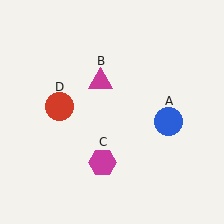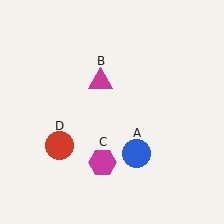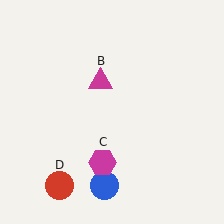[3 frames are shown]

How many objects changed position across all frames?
2 objects changed position: blue circle (object A), red circle (object D).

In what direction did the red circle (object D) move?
The red circle (object D) moved down.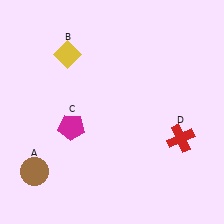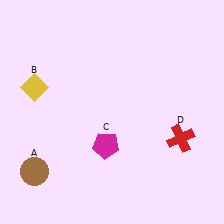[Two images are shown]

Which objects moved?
The objects that moved are: the yellow diamond (B), the magenta pentagon (C).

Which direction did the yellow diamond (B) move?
The yellow diamond (B) moved left.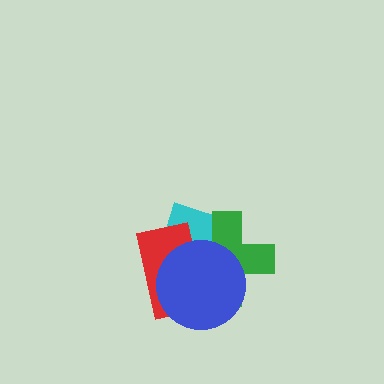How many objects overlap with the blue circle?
3 objects overlap with the blue circle.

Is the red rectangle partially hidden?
Yes, it is partially covered by another shape.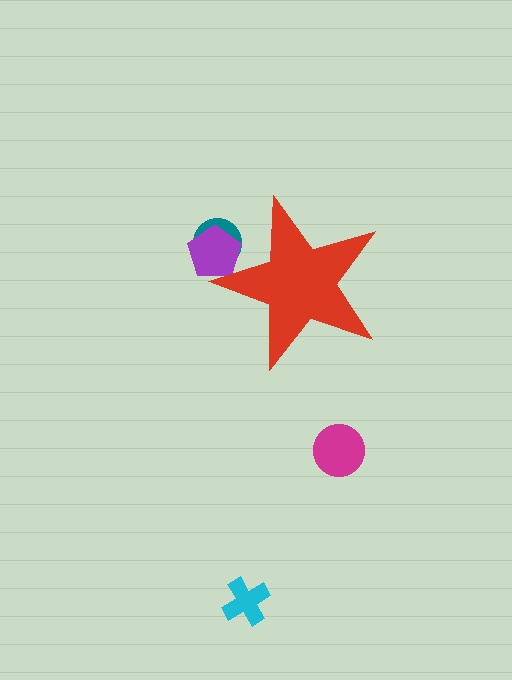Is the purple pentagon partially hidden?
Yes, the purple pentagon is partially hidden behind the red star.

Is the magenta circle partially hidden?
No, the magenta circle is fully visible.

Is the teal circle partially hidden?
Yes, the teal circle is partially hidden behind the red star.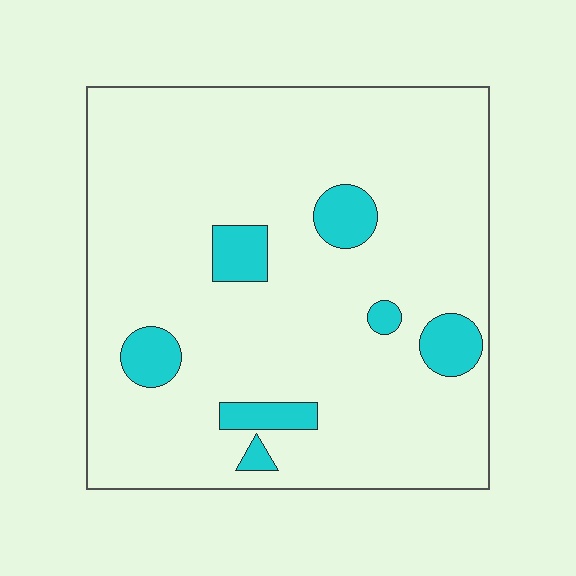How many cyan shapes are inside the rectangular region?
7.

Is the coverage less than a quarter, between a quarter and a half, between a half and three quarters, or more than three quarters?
Less than a quarter.